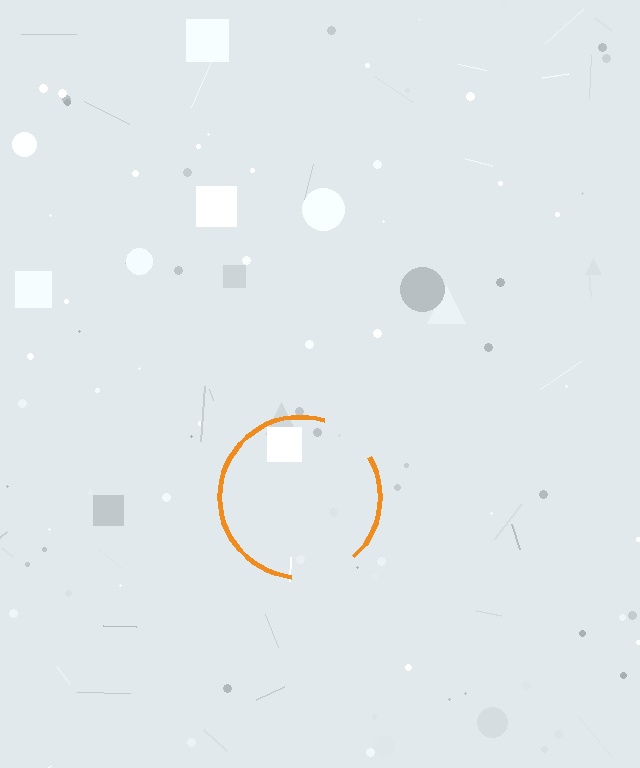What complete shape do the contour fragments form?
The contour fragments form a circle.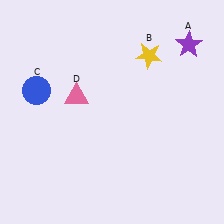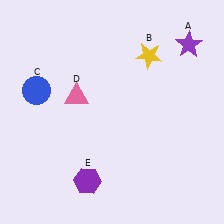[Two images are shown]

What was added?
A purple hexagon (E) was added in Image 2.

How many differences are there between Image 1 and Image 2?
There is 1 difference between the two images.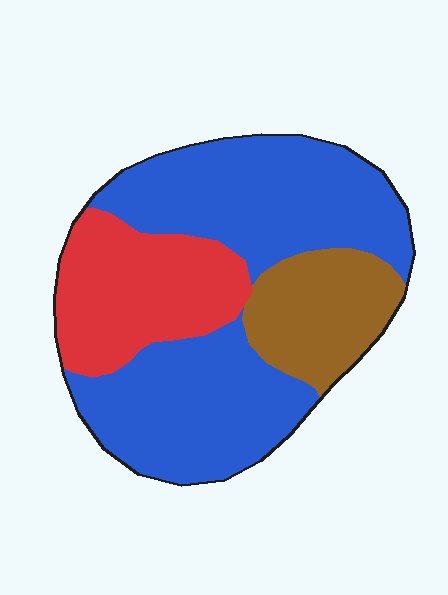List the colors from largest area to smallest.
From largest to smallest: blue, red, brown.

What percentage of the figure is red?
Red takes up between a sixth and a third of the figure.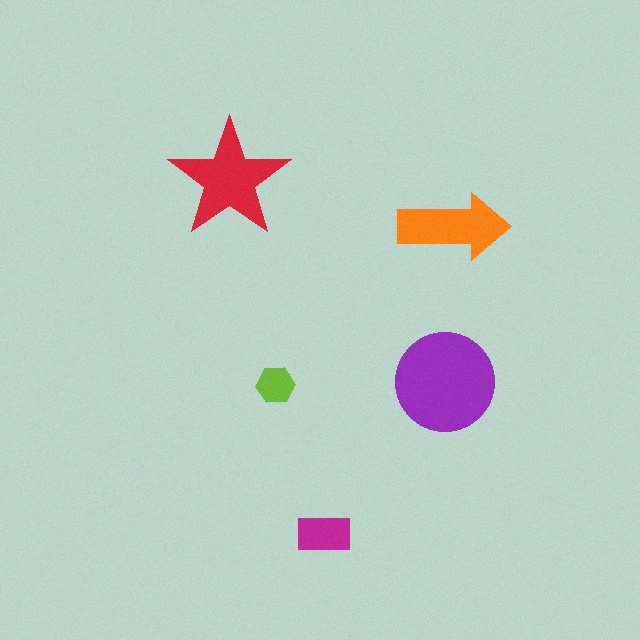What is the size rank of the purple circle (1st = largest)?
1st.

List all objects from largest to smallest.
The purple circle, the red star, the orange arrow, the magenta rectangle, the lime hexagon.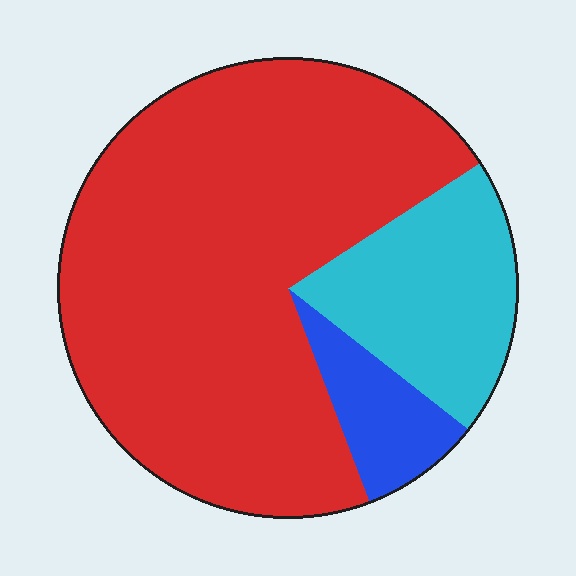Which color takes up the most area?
Red, at roughly 70%.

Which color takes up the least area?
Blue, at roughly 10%.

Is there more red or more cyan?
Red.